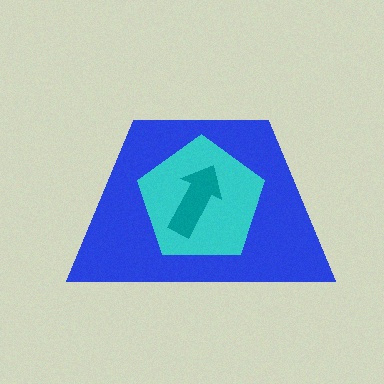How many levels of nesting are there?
3.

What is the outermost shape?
The blue trapezoid.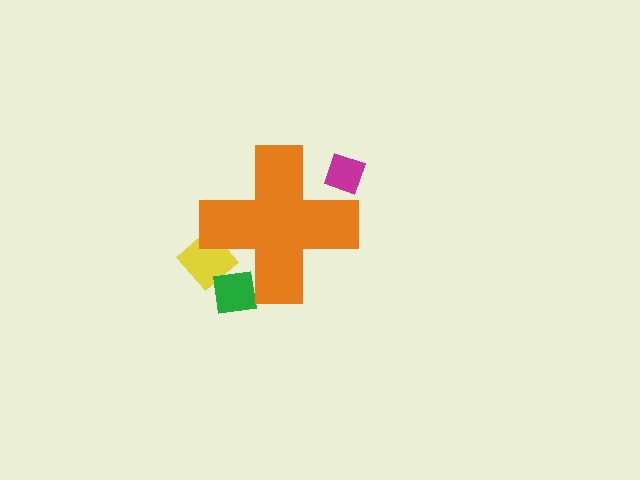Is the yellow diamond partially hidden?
Yes, the yellow diamond is partially hidden behind the orange cross.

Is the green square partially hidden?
Yes, the green square is partially hidden behind the orange cross.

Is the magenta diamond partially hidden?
Yes, the magenta diamond is partially hidden behind the orange cross.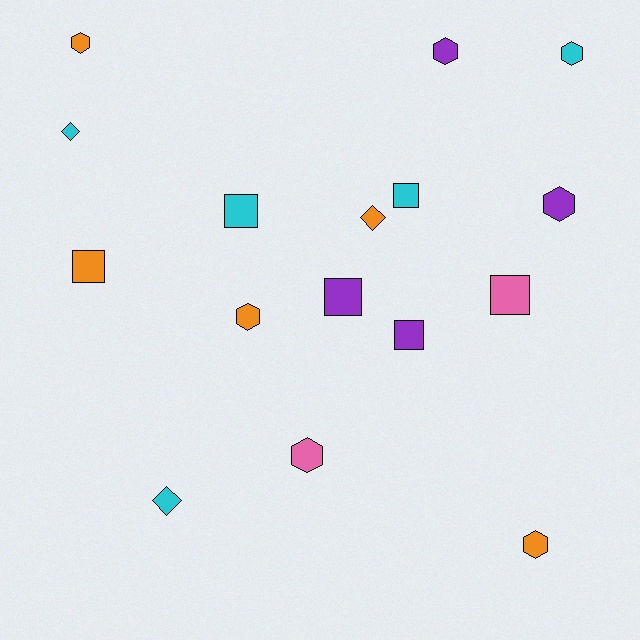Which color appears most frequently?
Orange, with 5 objects.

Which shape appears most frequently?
Hexagon, with 7 objects.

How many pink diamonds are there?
There are no pink diamonds.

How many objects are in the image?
There are 16 objects.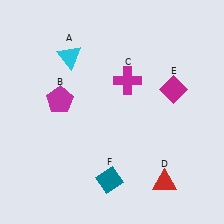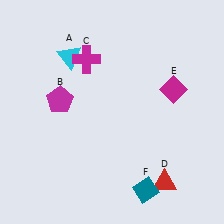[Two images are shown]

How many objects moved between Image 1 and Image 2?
2 objects moved between the two images.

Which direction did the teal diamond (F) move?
The teal diamond (F) moved right.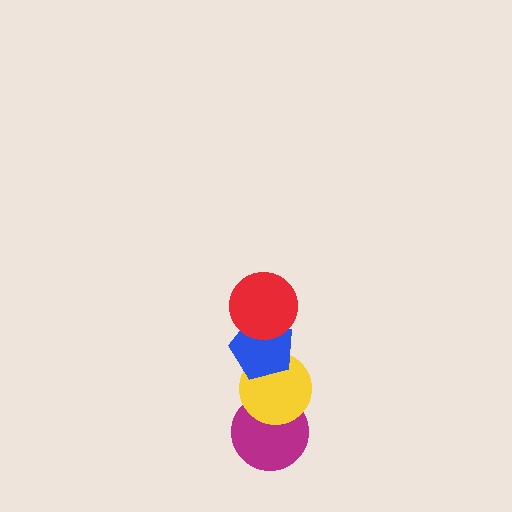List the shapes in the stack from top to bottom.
From top to bottom: the red circle, the blue pentagon, the yellow circle, the magenta circle.